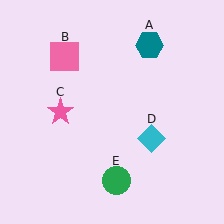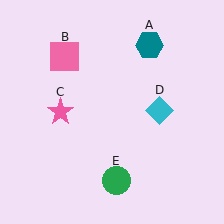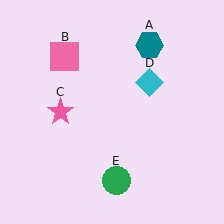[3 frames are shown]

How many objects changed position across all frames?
1 object changed position: cyan diamond (object D).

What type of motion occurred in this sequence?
The cyan diamond (object D) rotated counterclockwise around the center of the scene.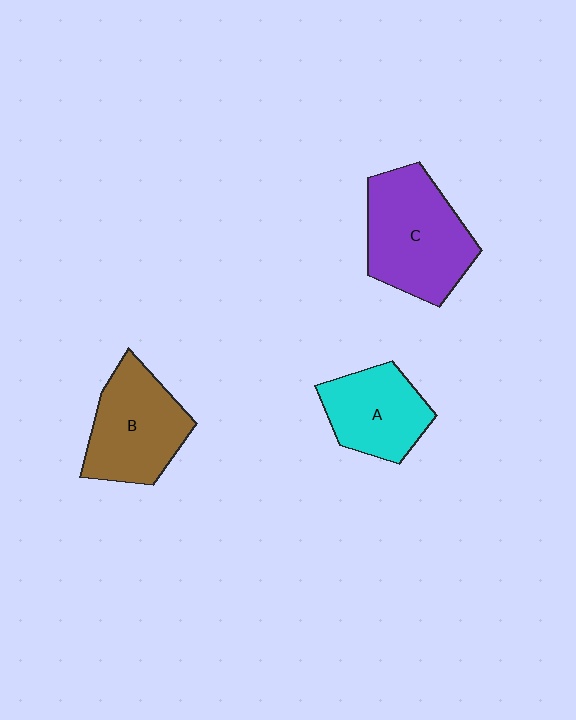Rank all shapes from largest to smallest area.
From largest to smallest: C (purple), B (brown), A (cyan).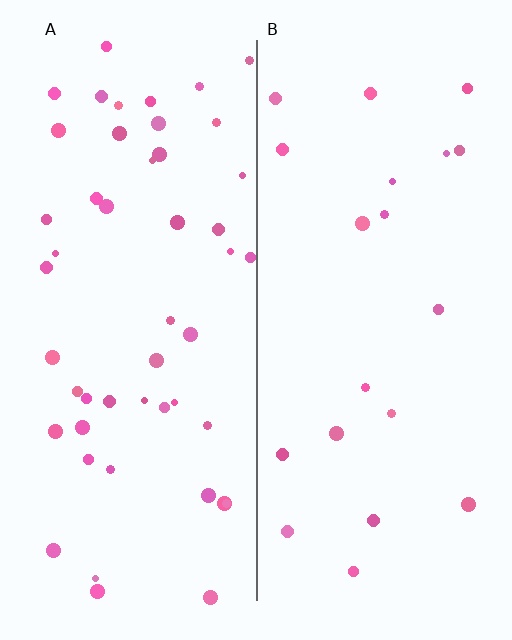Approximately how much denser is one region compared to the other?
Approximately 2.5× — region A over region B.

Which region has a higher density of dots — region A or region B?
A (the left).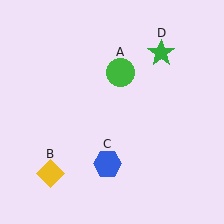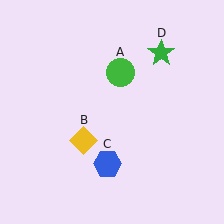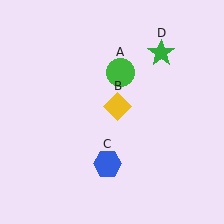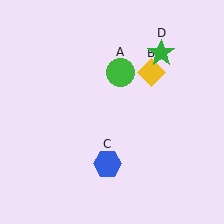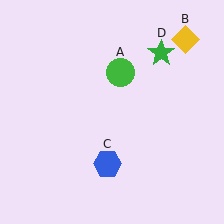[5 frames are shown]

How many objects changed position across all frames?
1 object changed position: yellow diamond (object B).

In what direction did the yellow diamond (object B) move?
The yellow diamond (object B) moved up and to the right.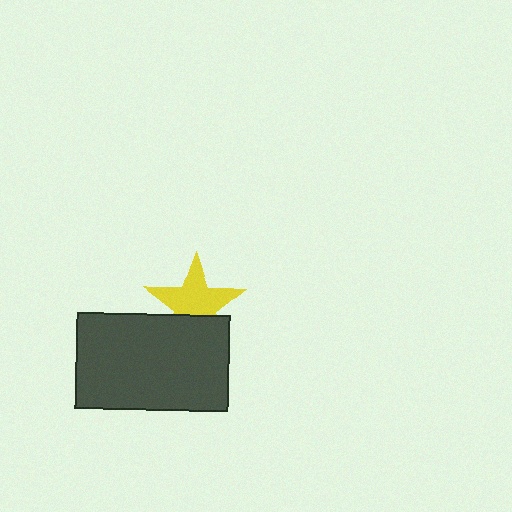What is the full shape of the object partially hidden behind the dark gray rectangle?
The partially hidden object is a yellow star.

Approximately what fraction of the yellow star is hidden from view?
Roughly 34% of the yellow star is hidden behind the dark gray rectangle.